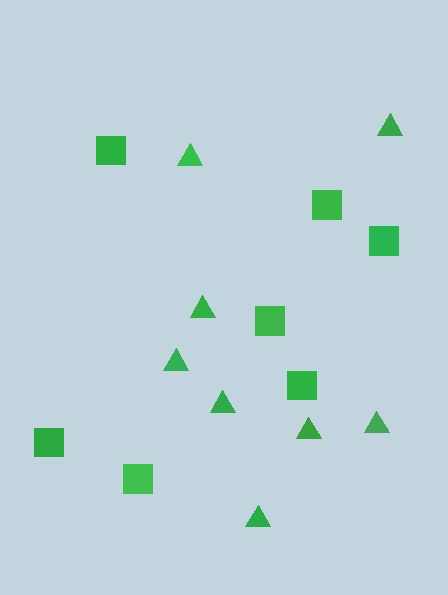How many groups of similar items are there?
There are 2 groups: one group of triangles (8) and one group of squares (7).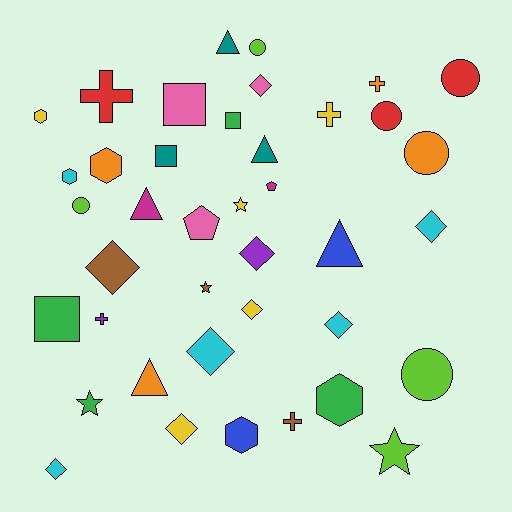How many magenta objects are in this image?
There are 2 magenta objects.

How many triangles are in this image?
There are 5 triangles.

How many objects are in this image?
There are 40 objects.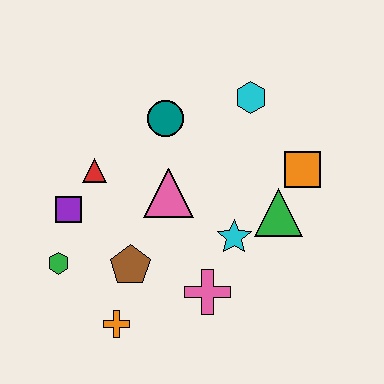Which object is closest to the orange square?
The green triangle is closest to the orange square.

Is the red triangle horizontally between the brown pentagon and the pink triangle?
No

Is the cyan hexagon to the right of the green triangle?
No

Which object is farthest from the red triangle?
The orange square is farthest from the red triangle.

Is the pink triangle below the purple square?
No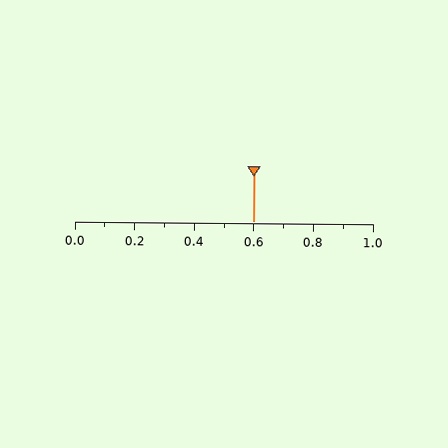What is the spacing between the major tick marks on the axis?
The major ticks are spaced 0.2 apart.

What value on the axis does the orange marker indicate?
The marker indicates approximately 0.6.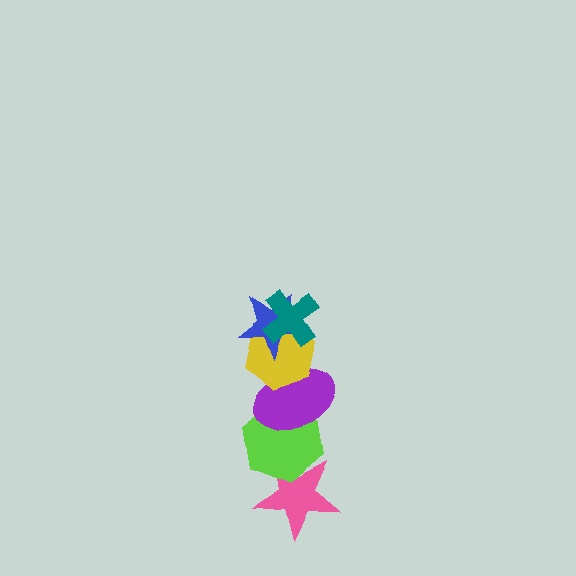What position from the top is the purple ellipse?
The purple ellipse is 4th from the top.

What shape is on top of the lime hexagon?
The purple ellipse is on top of the lime hexagon.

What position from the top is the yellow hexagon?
The yellow hexagon is 3rd from the top.